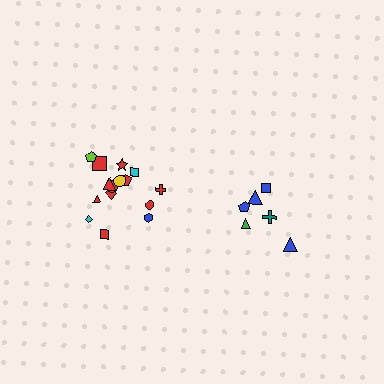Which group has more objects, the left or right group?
The left group.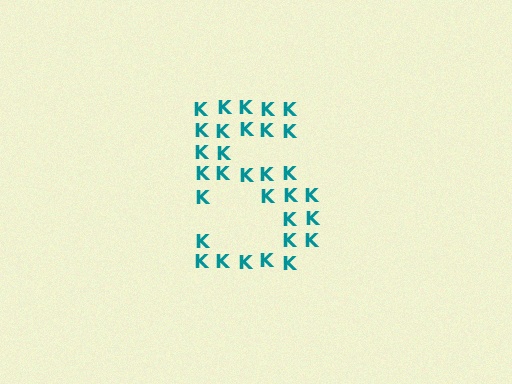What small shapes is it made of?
It is made of small letter K's.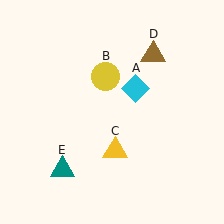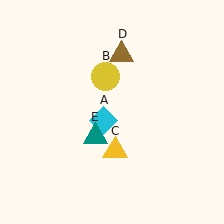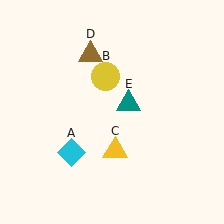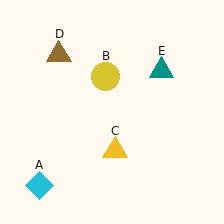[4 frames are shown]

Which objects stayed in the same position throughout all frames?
Yellow circle (object B) and yellow triangle (object C) remained stationary.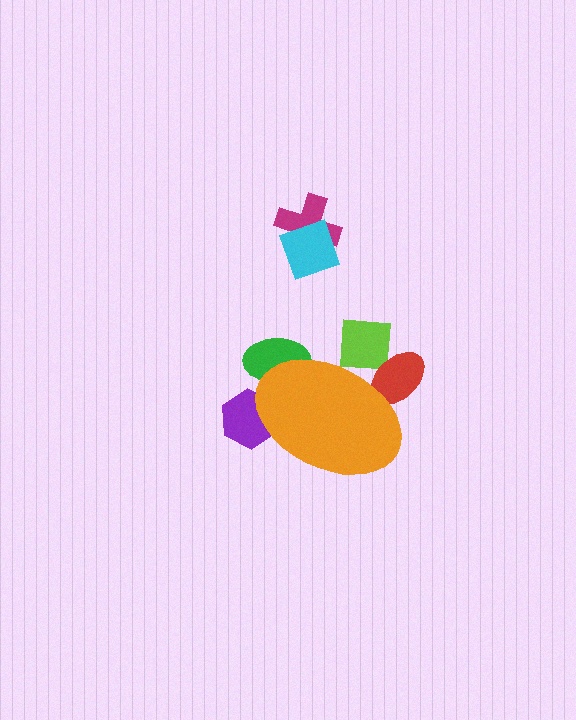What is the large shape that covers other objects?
An orange ellipse.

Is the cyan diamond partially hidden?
No, the cyan diamond is fully visible.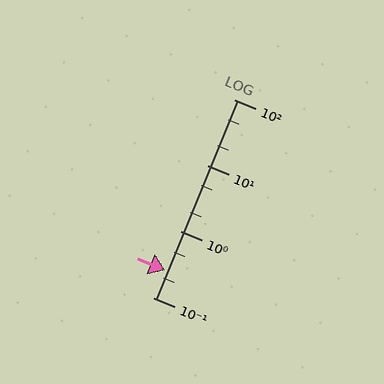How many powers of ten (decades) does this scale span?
The scale spans 3 decades, from 0.1 to 100.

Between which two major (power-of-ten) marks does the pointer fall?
The pointer is between 0.1 and 1.